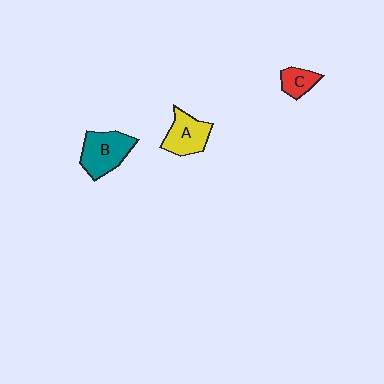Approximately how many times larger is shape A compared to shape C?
Approximately 1.7 times.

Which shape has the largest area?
Shape B (teal).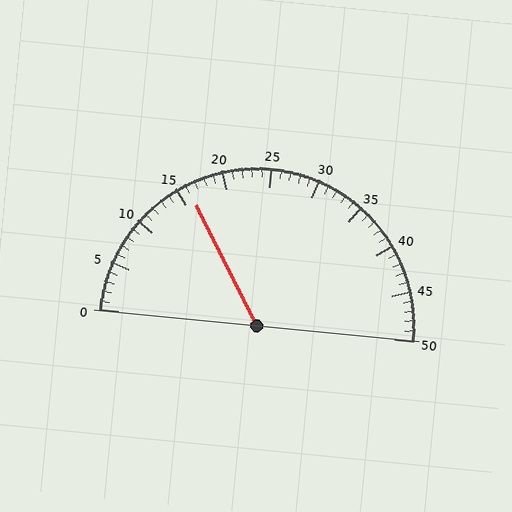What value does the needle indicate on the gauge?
The needle indicates approximately 16.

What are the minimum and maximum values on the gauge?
The gauge ranges from 0 to 50.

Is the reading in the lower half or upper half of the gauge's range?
The reading is in the lower half of the range (0 to 50).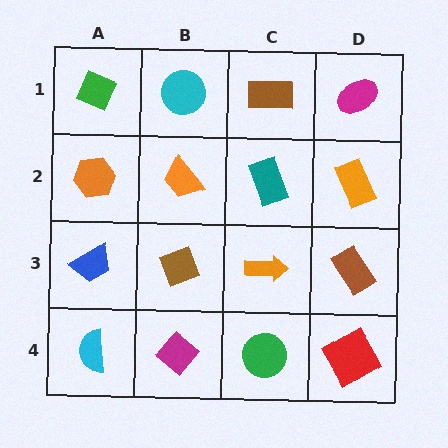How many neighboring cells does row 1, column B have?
3.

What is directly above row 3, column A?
An orange hexagon.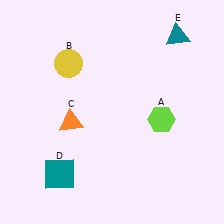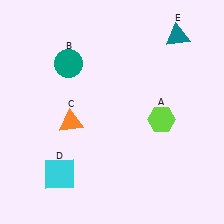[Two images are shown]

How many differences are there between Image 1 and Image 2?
There are 2 differences between the two images.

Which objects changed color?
B changed from yellow to teal. D changed from teal to cyan.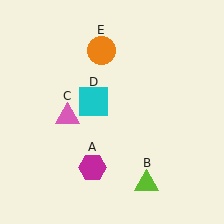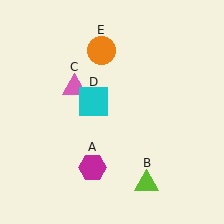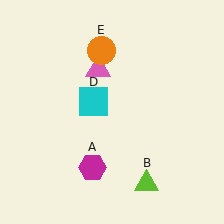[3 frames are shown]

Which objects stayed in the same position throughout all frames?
Magenta hexagon (object A) and lime triangle (object B) and cyan square (object D) and orange circle (object E) remained stationary.